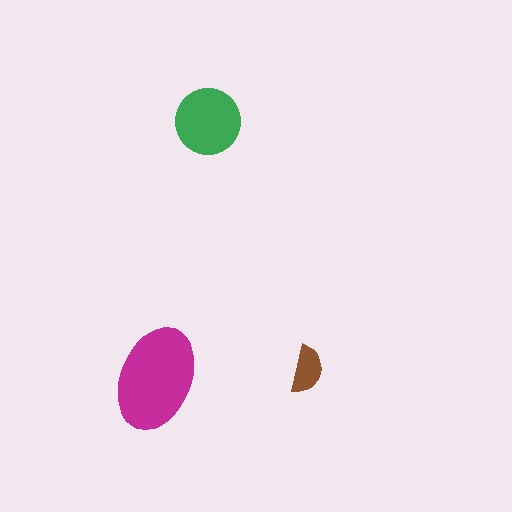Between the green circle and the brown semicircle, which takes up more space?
The green circle.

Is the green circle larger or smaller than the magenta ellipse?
Smaller.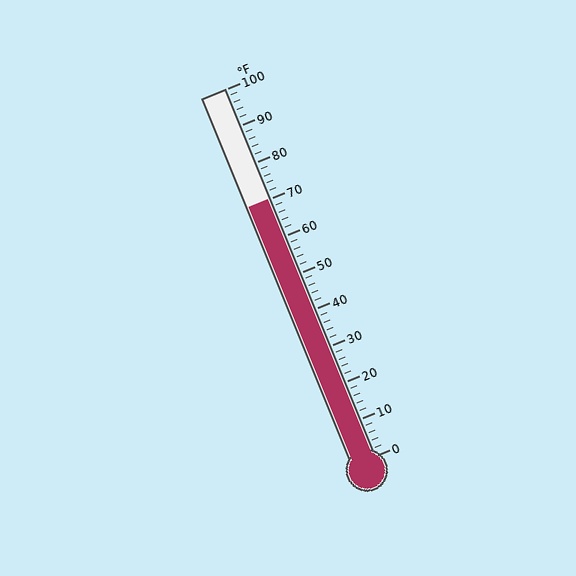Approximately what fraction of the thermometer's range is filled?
The thermometer is filled to approximately 70% of its range.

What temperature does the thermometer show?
The thermometer shows approximately 70°F.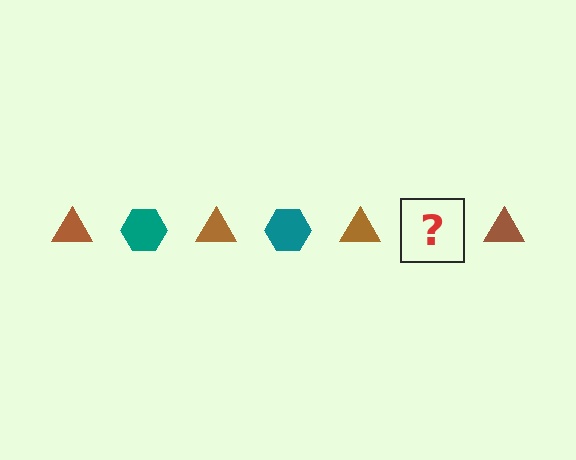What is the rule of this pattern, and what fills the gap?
The rule is that the pattern alternates between brown triangle and teal hexagon. The gap should be filled with a teal hexagon.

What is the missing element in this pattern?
The missing element is a teal hexagon.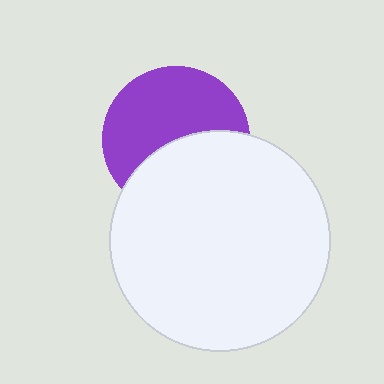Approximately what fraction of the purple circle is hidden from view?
Roughly 43% of the purple circle is hidden behind the white circle.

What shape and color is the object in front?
The object in front is a white circle.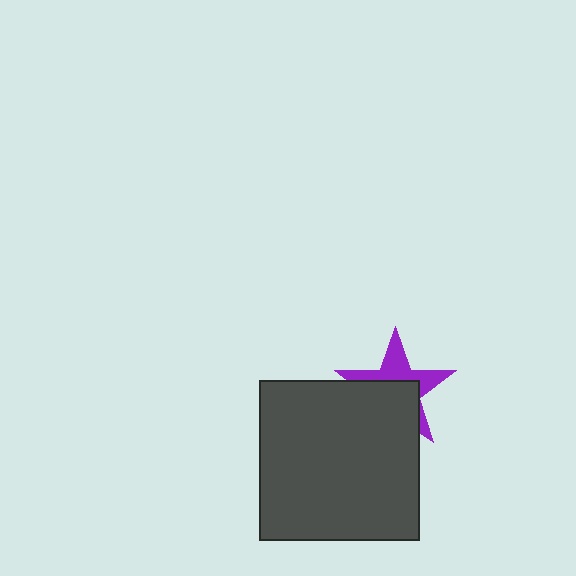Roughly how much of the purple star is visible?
About half of it is visible (roughly 46%).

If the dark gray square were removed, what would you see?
You would see the complete purple star.